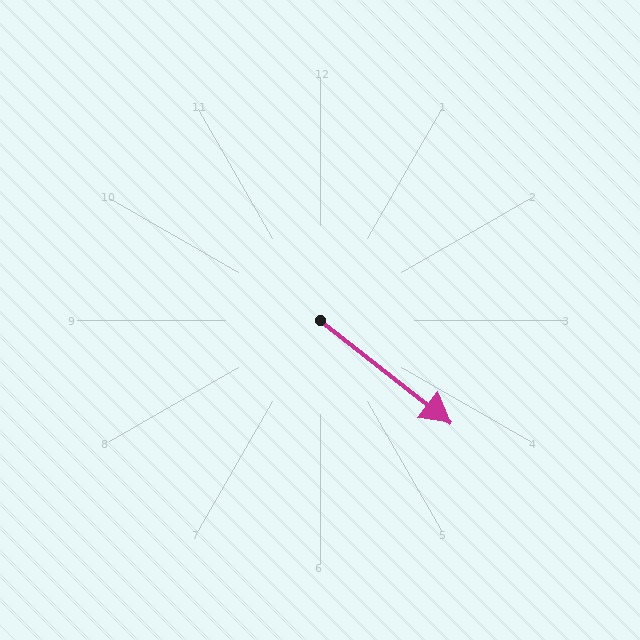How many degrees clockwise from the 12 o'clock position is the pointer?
Approximately 128 degrees.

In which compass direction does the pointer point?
Southeast.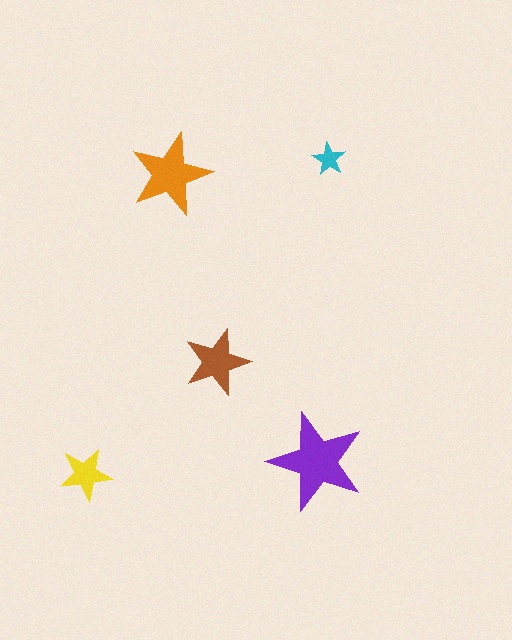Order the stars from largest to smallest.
the purple one, the orange one, the brown one, the yellow one, the cyan one.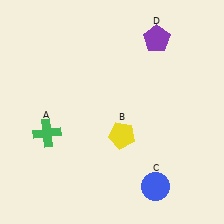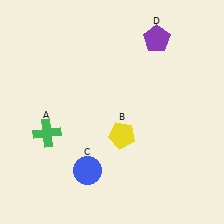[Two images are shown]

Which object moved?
The blue circle (C) moved left.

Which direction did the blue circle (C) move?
The blue circle (C) moved left.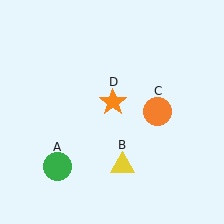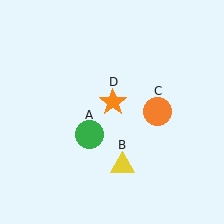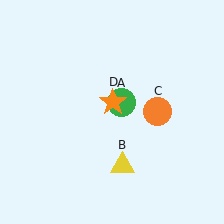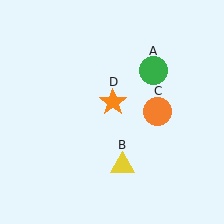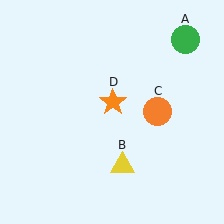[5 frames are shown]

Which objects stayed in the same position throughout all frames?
Yellow triangle (object B) and orange circle (object C) and orange star (object D) remained stationary.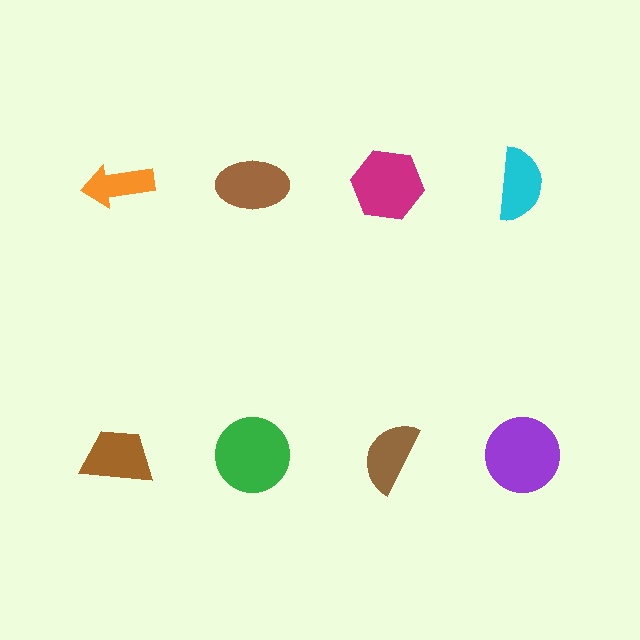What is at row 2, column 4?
A purple circle.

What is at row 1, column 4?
A cyan semicircle.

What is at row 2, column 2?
A green circle.